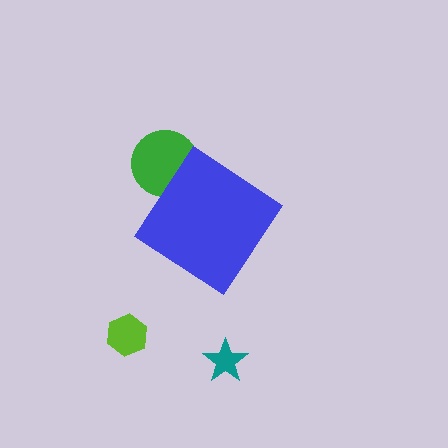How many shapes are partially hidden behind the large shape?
1 shape is partially hidden.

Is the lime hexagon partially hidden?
No, the lime hexagon is fully visible.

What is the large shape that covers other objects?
A blue diamond.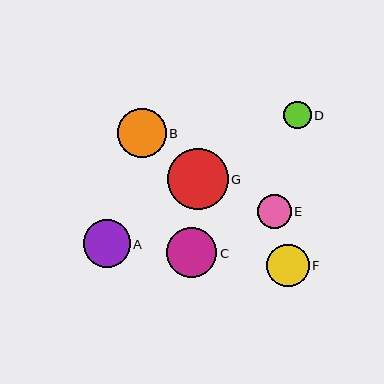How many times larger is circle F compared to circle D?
Circle F is approximately 1.5 times the size of circle D.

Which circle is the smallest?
Circle D is the smallest with a size of approximately 28 pixels.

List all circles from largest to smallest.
From largest to smallest: G, C, B, A, F, E, D.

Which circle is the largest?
Circle G is the largest with a size of approximately 60 pixels.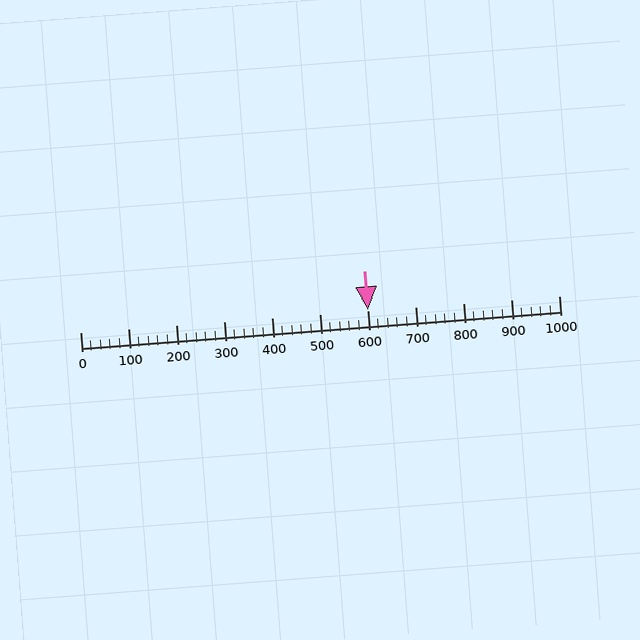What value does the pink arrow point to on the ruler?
The pink arrow points to approximately 600.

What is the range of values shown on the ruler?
The ruler shows values from 0 to 1000.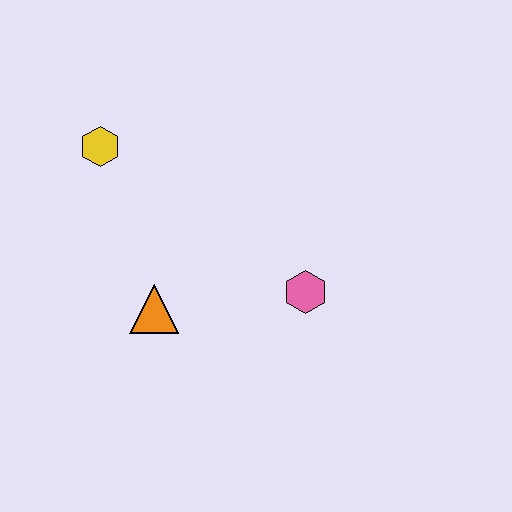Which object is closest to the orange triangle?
The pink hexagon is closest to the orange triangle.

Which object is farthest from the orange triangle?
The yellow hexagon is farthest from the orange triangle.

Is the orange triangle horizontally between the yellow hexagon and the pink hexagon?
Yes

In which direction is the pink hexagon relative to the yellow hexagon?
The pink hexagon is to the right of the yellow hexagon.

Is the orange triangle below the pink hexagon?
Yes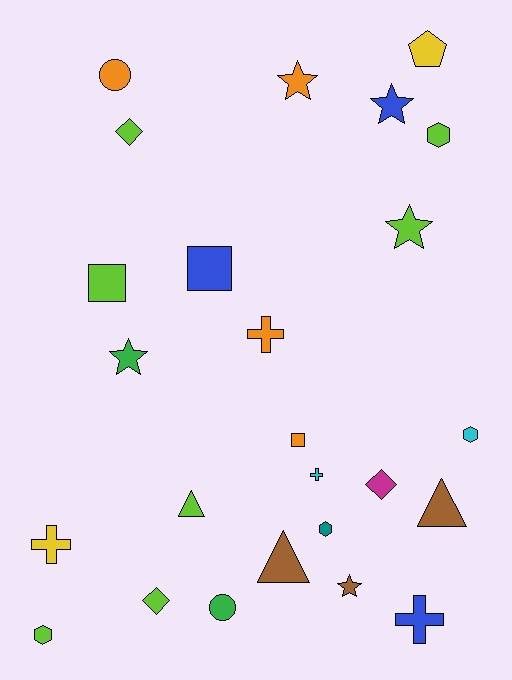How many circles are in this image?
There are 2 circles.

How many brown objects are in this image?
There are 3 brown objects.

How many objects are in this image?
There are 25 objects.